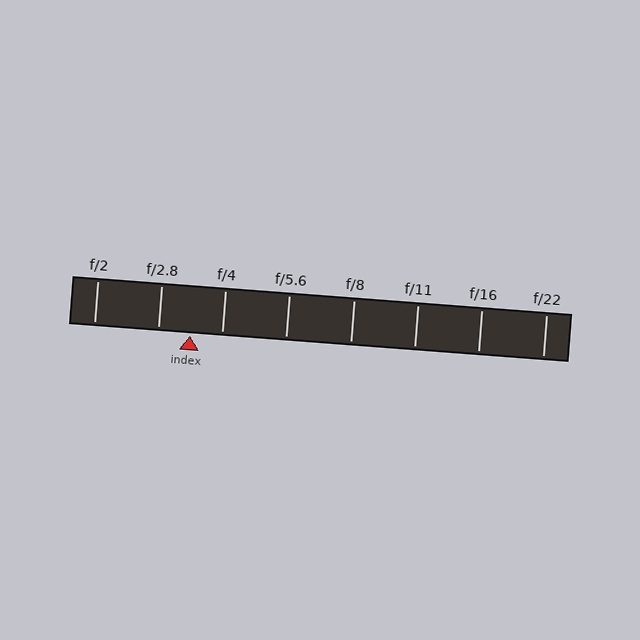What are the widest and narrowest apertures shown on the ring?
The widest aperture shown is f/2 and the narrowest is f/22.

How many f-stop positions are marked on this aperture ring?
There are 8 f-stop positions marked.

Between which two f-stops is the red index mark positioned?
The index mark is between f/2.8 and f/4.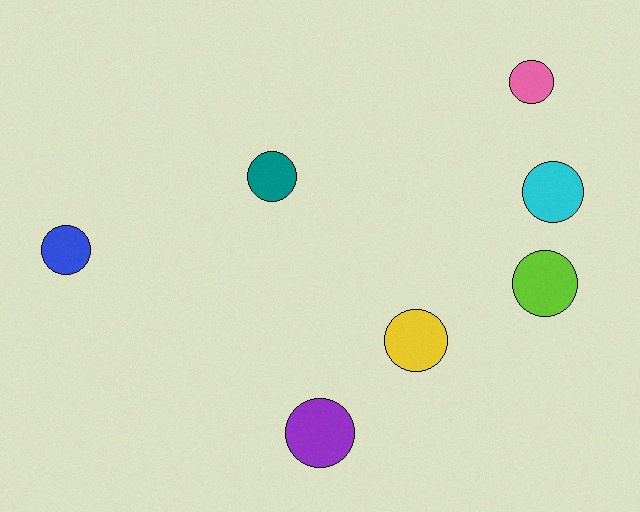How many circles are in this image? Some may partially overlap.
There are 7 circles.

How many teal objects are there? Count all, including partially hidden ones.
There is 1 teal object.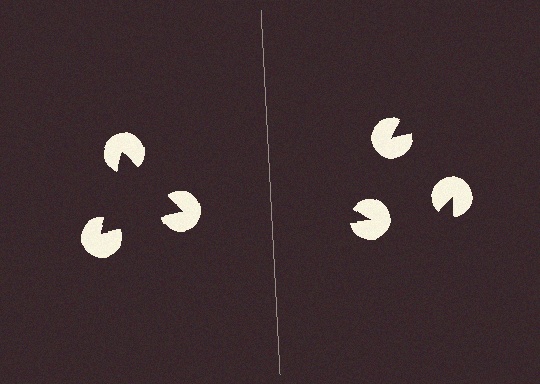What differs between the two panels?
The pac-man discs are positioned identically on both sides; only the wedge orientations differ. On the left they align to a triangle; on the right they are misaligned.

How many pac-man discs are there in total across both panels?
6 — 3 on each side.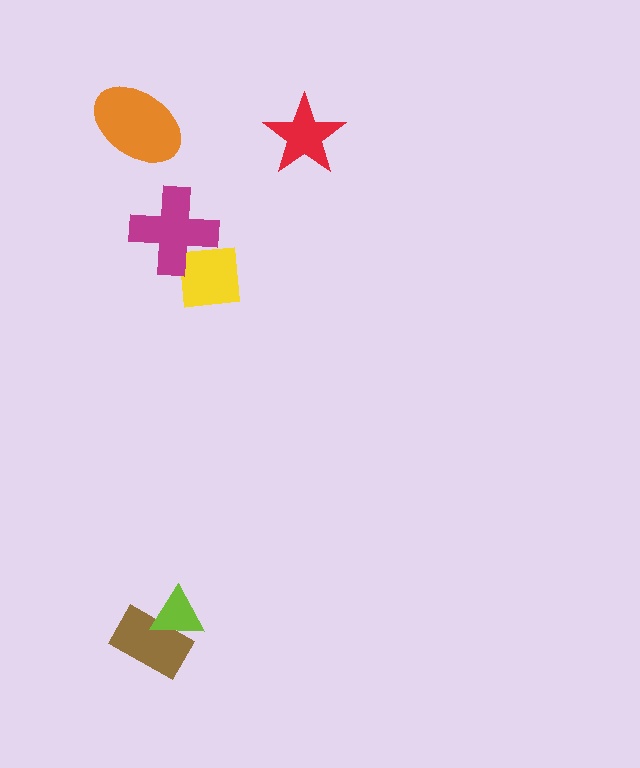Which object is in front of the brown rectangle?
The lime triangle is in front of the brown rectangle.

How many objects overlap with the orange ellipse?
0 objects overlap with the orange ellipse.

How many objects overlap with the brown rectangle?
1 object overlaps with the brown rectangle.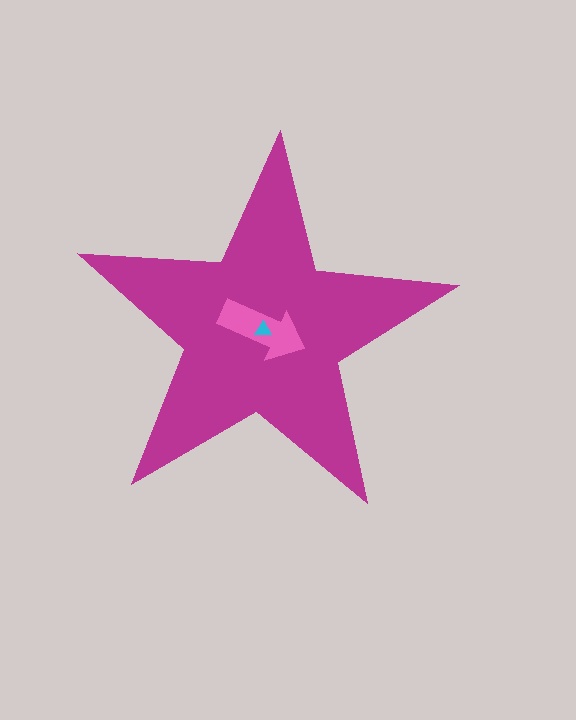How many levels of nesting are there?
3.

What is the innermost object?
The cyan triangle.